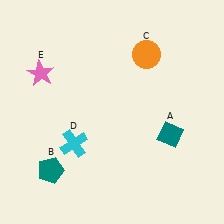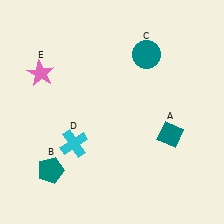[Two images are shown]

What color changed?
The circle (C) changed from orange in Image 1 to teal in Image 2.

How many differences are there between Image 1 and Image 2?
There is 1 difference between the two images.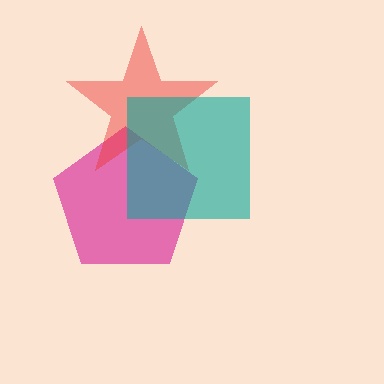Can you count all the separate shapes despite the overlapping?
Yes, there are 3 separate shapes.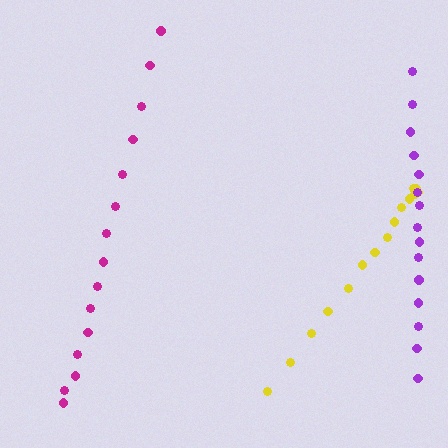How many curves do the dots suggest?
There are 3 distinct paths.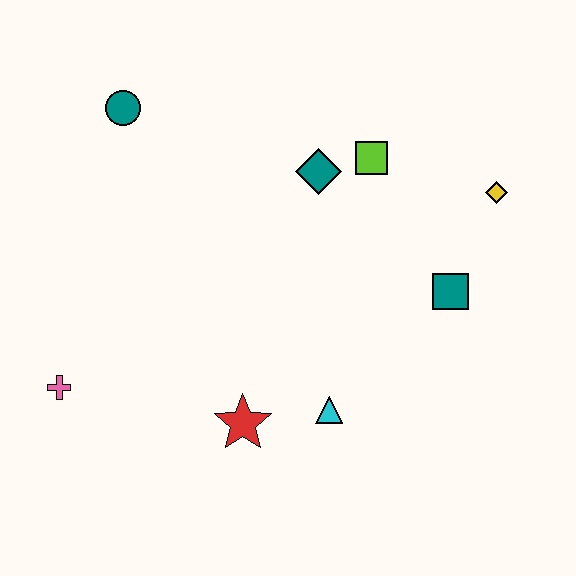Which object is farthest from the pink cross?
The yellow diamond is farthest from the pink cross.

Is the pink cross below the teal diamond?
Yes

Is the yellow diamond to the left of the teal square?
No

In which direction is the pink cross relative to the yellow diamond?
The pink cross is to the left of the yellow diamond.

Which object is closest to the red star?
The cyan triangle is closest to the red star.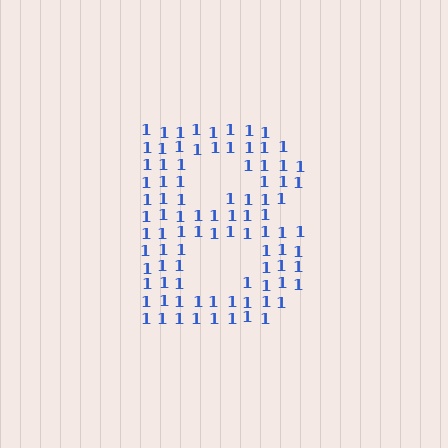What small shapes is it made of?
It is made of small digit 1's.